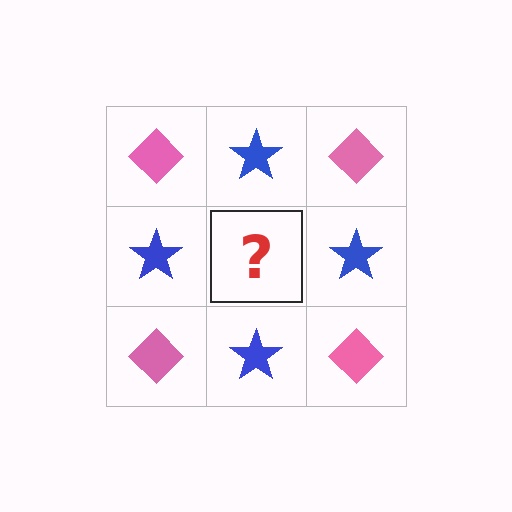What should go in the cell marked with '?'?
The missing cell should contain a pink diamond.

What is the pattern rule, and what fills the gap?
The rule is that it alternates pink diamond and blue star in a checkerboard pattern. The gap should be filled with a pink diamond.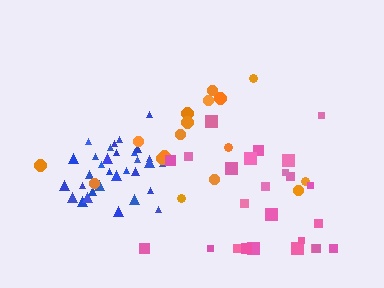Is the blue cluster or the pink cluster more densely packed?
Blue.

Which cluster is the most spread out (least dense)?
Orange.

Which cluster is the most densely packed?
Blue.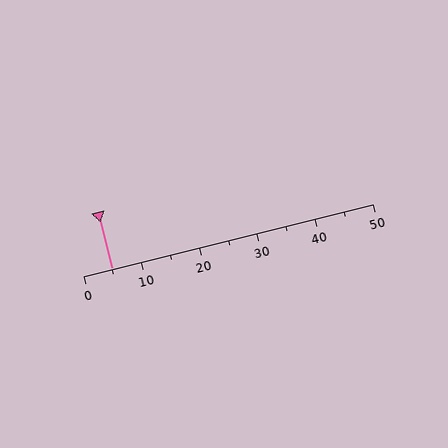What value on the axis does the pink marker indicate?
The marker indicates approximately 5.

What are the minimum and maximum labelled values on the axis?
The axis runs from 0 to 50.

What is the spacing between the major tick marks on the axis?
The major ticks are spaced 10 apart.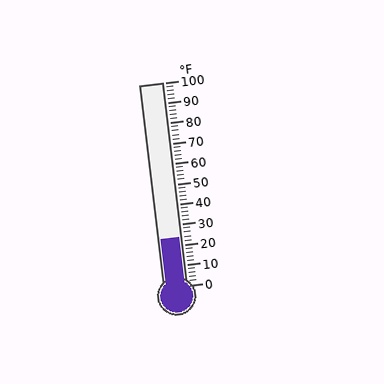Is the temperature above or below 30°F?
The temperature is below 30°F.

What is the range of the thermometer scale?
The thermometer scale ranges from 0°F to 100°F.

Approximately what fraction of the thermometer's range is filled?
The thermometer is filled to approximately 25% of its range.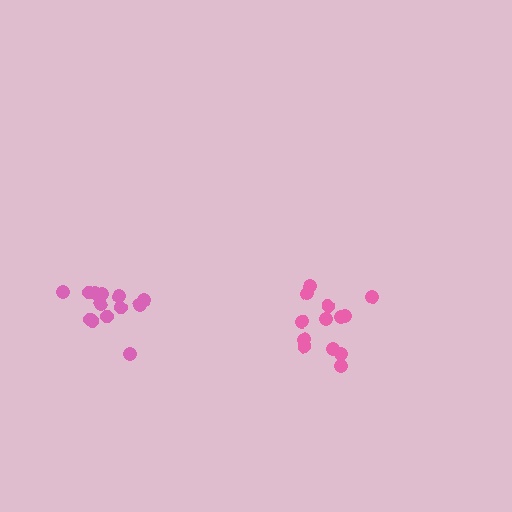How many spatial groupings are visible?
There are 2 spatial groupings.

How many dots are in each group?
Group 1: 13 dots, Group 2: 13 dots (26 total).